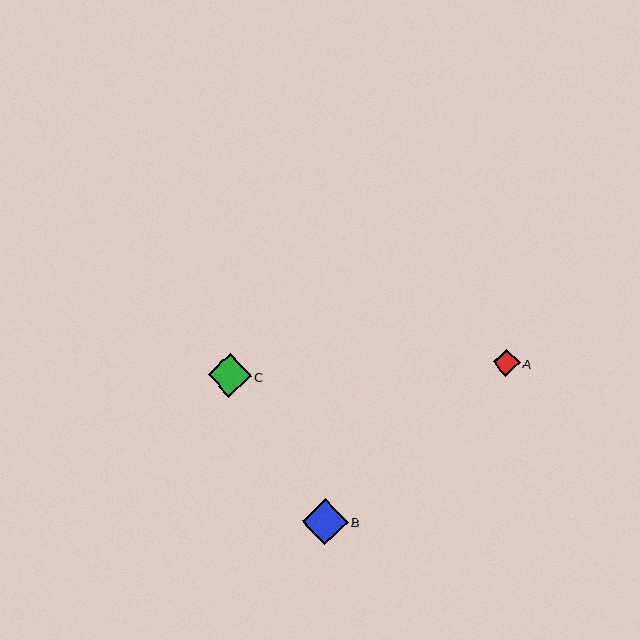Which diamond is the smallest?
Diamond A is the smallest with a size of approximately 27 pixels.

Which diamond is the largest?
Diamond B is the largest with a size of approximately 46 pixels.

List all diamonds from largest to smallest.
From largest to smallest: B, C, A.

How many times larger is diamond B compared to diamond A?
Diamond B is approximately 1.7 times the size of diamond A.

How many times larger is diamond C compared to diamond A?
Diamond C is approximately 1.6 times the size of diamond A.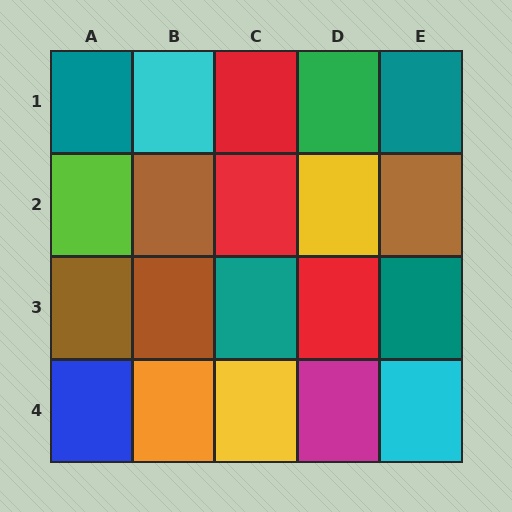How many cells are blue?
1 cell is blue.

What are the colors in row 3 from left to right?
Brown, brown, teal, red, teal.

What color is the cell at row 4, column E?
Cyan.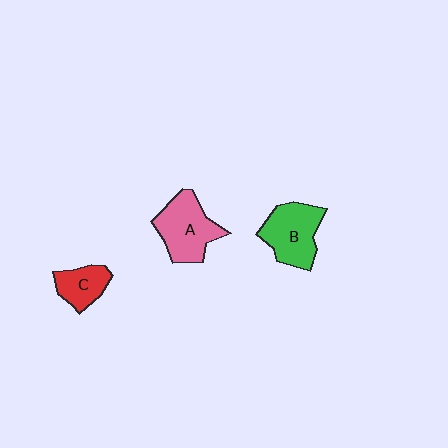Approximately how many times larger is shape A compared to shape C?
Approximately 1.7 times.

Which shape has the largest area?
Shape A (pink).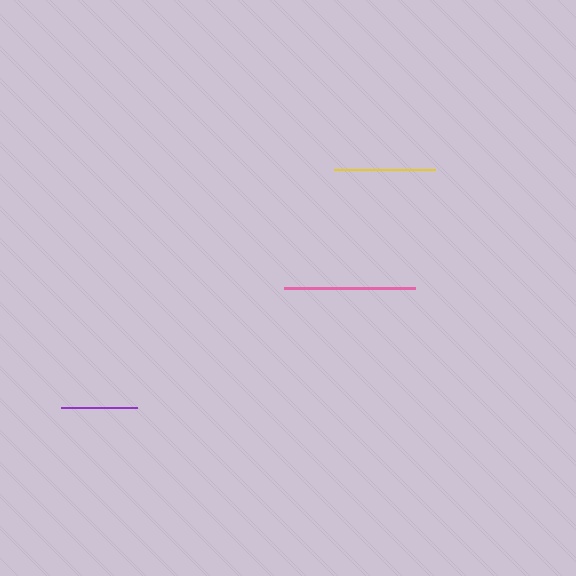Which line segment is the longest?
The pink line is the longest at approximately 130 pixels.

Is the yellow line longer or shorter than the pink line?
The pink line is longer than the yellow line.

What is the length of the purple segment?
The purple segment is approximately 76 pixels long.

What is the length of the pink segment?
The pink segment is approximately 130 pixels long.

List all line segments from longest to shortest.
From longest to shortest: pink, yellow, purple.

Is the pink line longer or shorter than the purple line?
The pink line is longer than the purple line.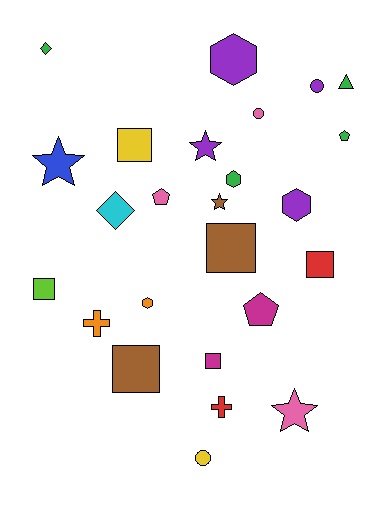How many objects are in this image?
There are 25 objects.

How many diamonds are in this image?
There are 2 diamonds.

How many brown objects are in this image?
There are 3 brown objects.